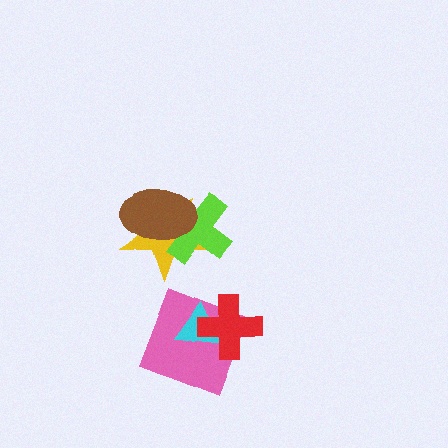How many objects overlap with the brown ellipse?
2 objects overlap with the brown ellipse.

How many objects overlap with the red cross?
2 objects overlap with the red cross.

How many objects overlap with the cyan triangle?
2 objects overlap with the cyan triangle.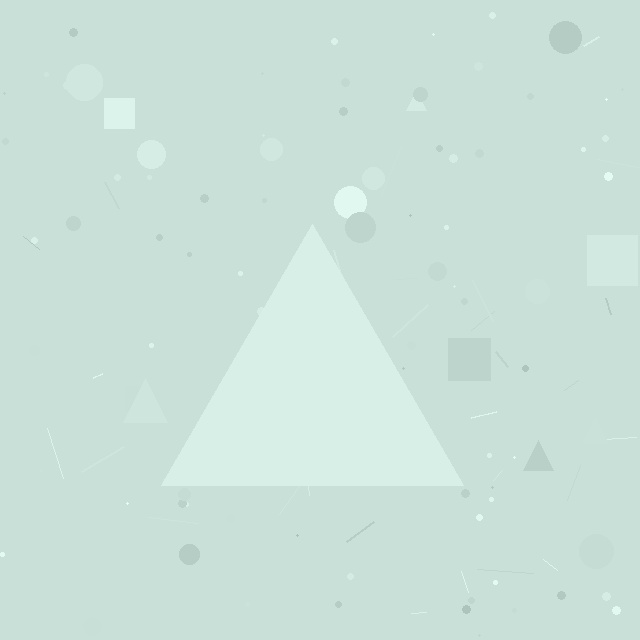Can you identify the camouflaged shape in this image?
The camouflaged shape is a triangle.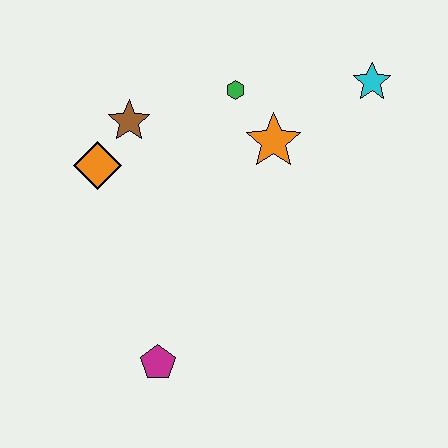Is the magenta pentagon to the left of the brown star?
No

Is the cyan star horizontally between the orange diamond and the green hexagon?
No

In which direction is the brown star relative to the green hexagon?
The brown star is to the left of the green hexagon.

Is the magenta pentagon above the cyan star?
No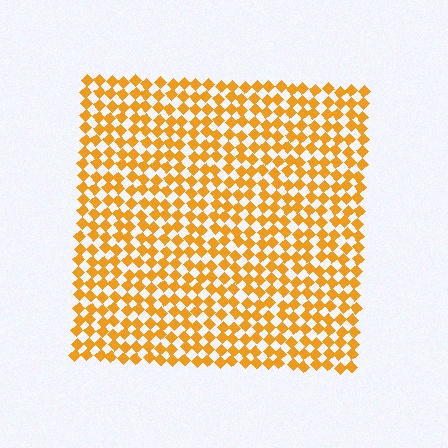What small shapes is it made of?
It is made of small diamonds.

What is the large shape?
The large shape is a square.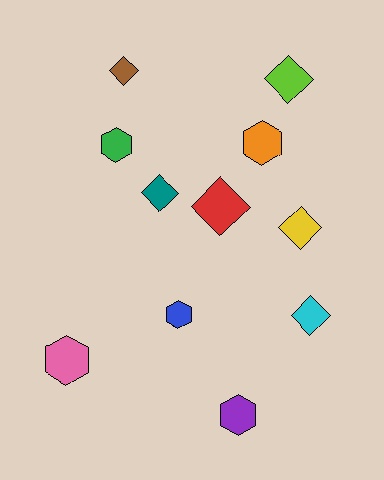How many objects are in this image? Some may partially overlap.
There are 11 objects.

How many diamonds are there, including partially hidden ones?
There are 6 diamonds.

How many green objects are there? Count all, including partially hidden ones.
There is 1 green object.